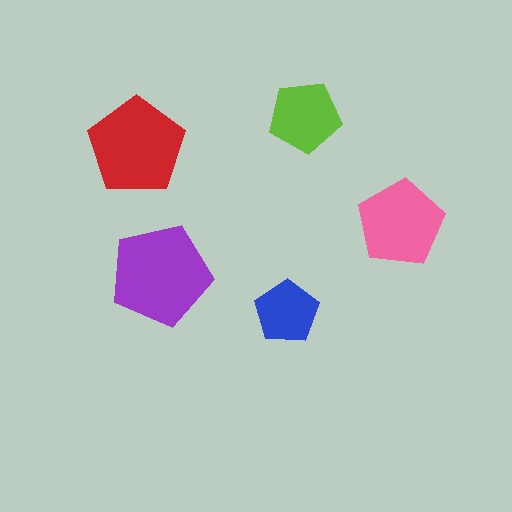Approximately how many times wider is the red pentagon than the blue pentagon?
About 1.5 times wider.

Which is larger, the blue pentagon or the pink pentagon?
The pink one.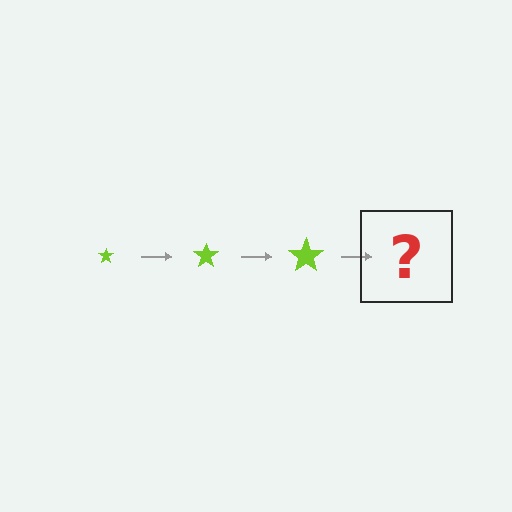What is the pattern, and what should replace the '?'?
The pattern is that the star gets progressively larger each step. The '?' should be a lime star, larger than the previous one.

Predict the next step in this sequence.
The next step is a lime star, larger than the previous one.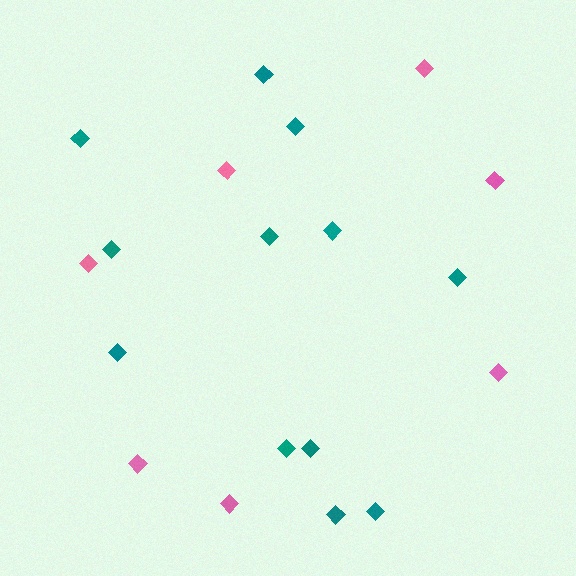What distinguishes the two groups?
There are 2 groups: one group of pink diamonds (7) and one group of teal diamonds (12).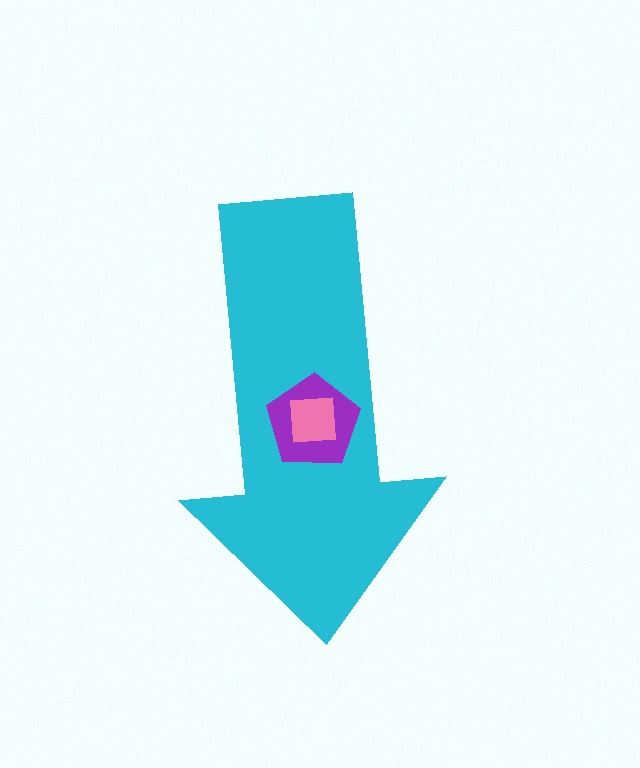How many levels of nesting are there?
3.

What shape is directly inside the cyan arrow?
The purple pentagon.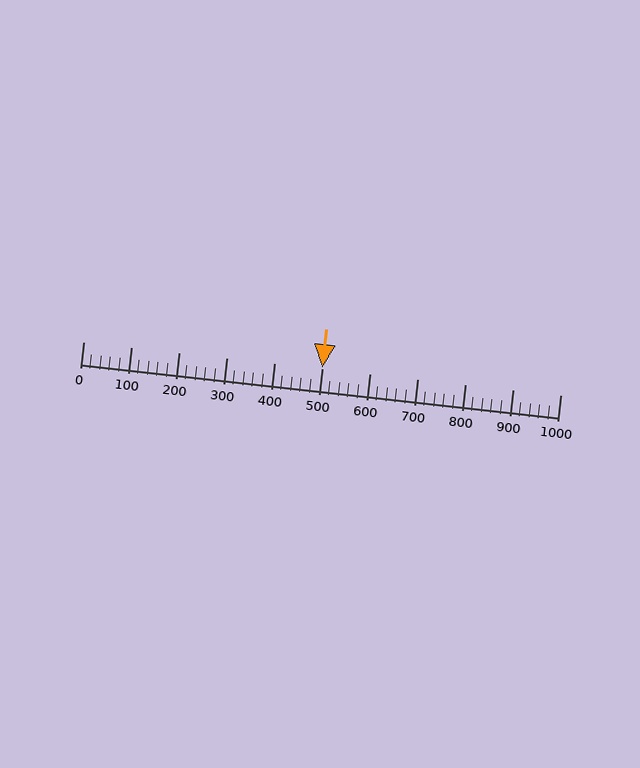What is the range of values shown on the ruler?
The ruler shows values from 0 to 1000.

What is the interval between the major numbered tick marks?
The major tick marks are spaced 100 units apart.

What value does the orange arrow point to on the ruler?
The orange arrow points to approximately 500.